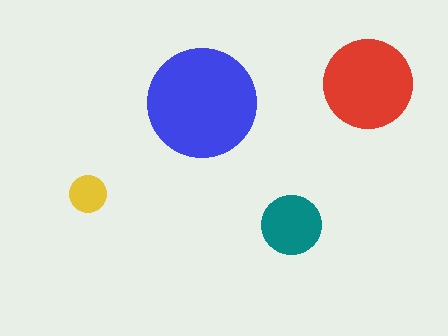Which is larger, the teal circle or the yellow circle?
The teal one.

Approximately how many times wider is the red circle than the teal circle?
About 1.5 times wider.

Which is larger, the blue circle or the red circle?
The blue one.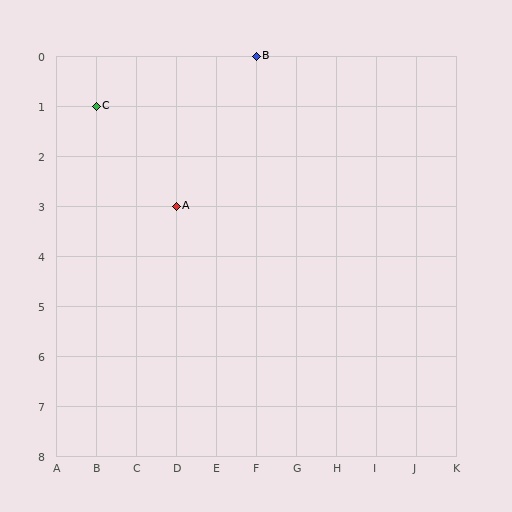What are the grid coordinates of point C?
Point C is at grid coordinates (B, 1).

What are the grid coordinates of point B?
Point B is at grid coordinates (F, 0).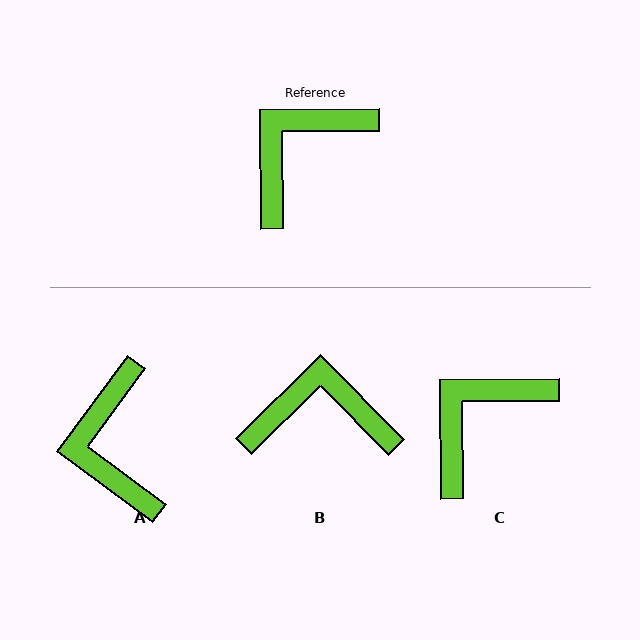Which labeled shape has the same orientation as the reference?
C.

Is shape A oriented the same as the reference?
No, it is off by about 53 degrees.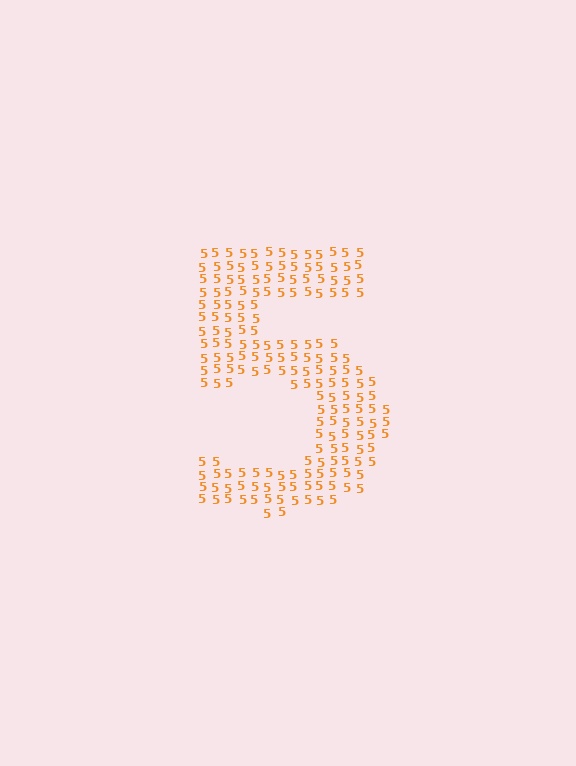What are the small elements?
The small elements are digit 5's.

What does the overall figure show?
The overall figure shows the digit 5.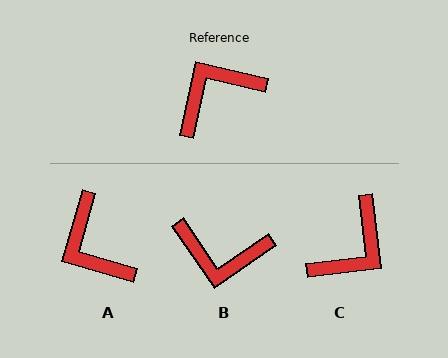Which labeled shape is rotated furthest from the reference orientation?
C, about 160 degrees away.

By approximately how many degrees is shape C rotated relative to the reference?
Approximately 160 degrees clockwise.